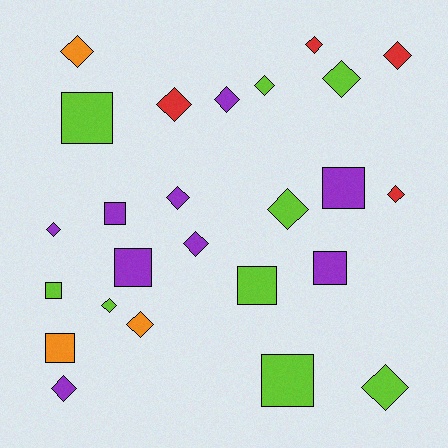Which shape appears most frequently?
Diamond, with 16 objects.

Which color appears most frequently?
Lime, with 9 objects.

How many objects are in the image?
There are 25 objects.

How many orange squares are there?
There is 1 orange square.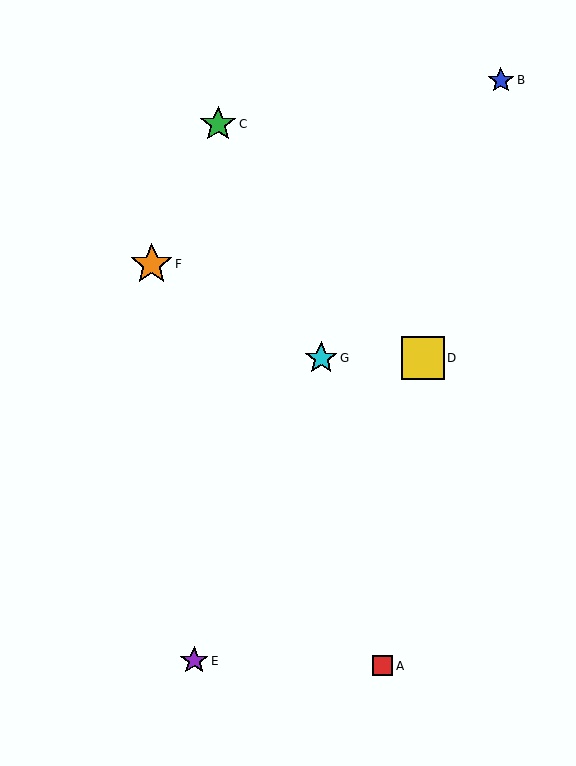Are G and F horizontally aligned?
No, G is at y≈358 and F is at y≈264.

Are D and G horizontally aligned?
Yes, both are at y≈358.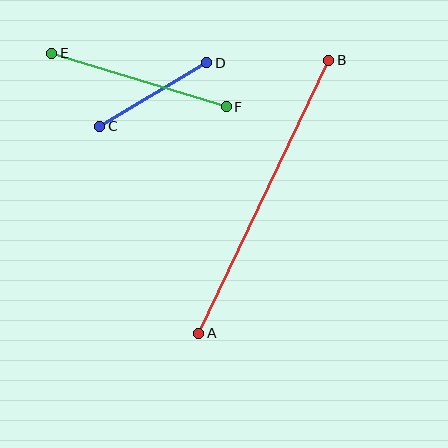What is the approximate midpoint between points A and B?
The midpoint is at approximately (264, 197) pixels.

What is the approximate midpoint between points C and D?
The midpoint is at approximately (153, 94) pixels.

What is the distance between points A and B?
The distance is approximately 302 pixels.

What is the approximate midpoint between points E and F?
The midpoint is at approximately (139, 80) pixels.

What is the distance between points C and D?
The distance is approximately 124 pixels.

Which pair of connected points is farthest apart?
Points A and B are farthest apart.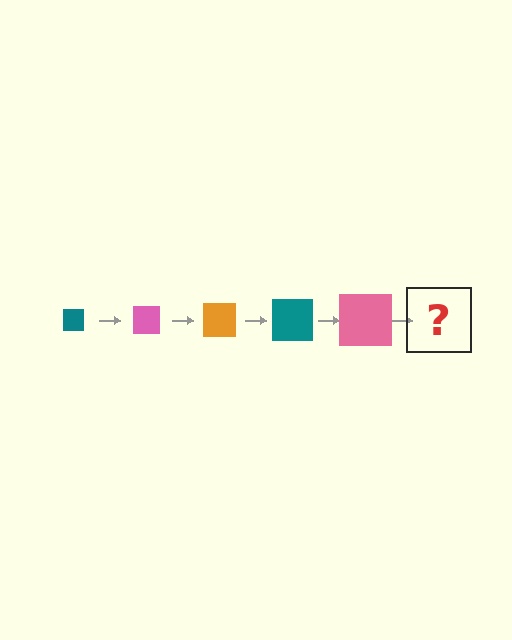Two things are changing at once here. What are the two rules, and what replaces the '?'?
The two rules are that the square grows larger each step and the color cycles through teal, pink, and orange. The '?' should be an orange square, larger than the previous one.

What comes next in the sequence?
The next element should be an orange square, larger than the previous one.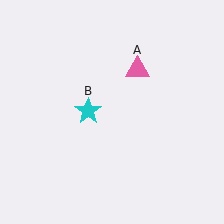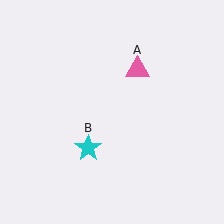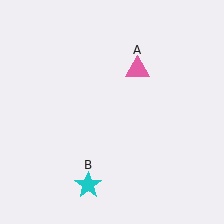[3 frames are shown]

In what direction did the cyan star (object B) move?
The cyan star (object B) moved down.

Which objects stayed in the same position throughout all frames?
Pink triangle (object A) remained stationary.